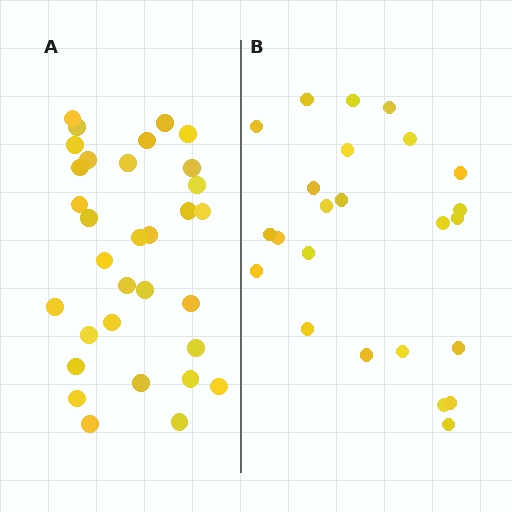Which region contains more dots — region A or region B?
Region A (the left region) has more dots.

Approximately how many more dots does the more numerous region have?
Region A has roughly 8 or so more dots than region B.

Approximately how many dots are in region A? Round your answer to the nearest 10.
About 30 dots. (The exact count is 32, which rounds to 30.)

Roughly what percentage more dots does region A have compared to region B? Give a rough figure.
About 35% more.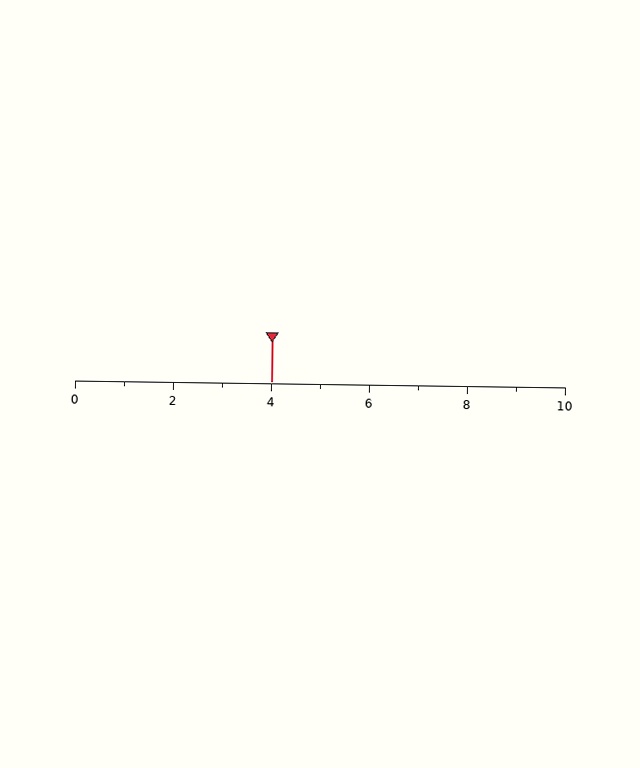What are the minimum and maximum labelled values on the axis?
The axis runs from 0 to 10.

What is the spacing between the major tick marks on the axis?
The major ticks are spaced 2 apart.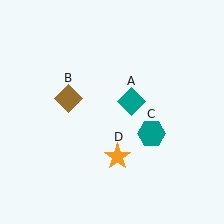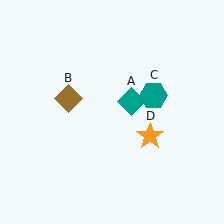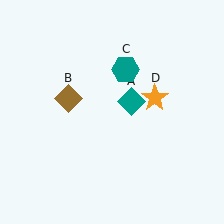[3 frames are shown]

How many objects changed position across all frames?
2 objects changed position: teal hexagon (object C), orange star (object D).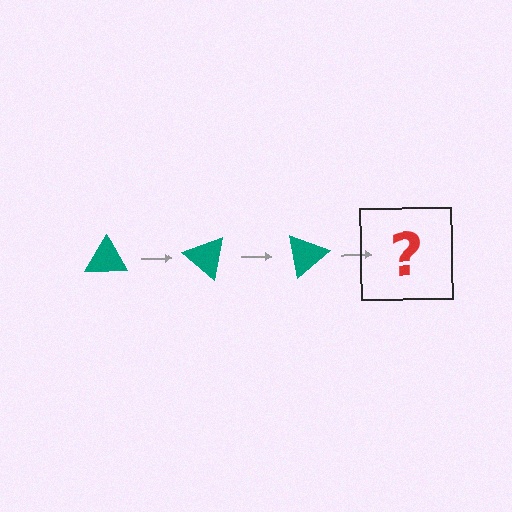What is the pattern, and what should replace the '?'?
The pattern is that the triangle rotates 40 degrees each step. The '?' should be a teal triangle rotated 120 degrees.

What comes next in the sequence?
The next element should be a teal triangle rotated 120 degrees.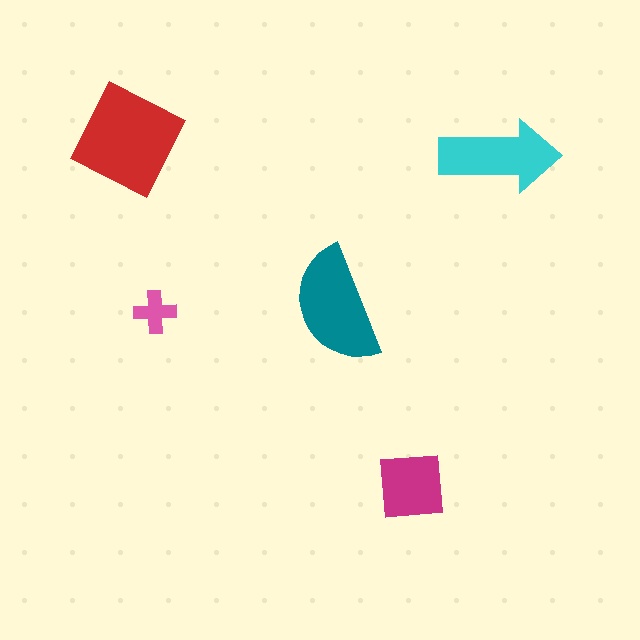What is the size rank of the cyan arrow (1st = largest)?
3rd.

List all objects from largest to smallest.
The red square, the teal semicircle, the cyan arrow, the magenta square, the pink cross.